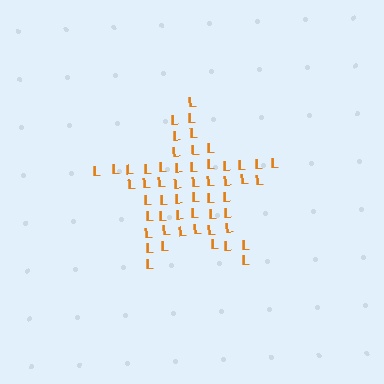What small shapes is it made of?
It is made of small letter L's.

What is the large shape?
The large shape is a star.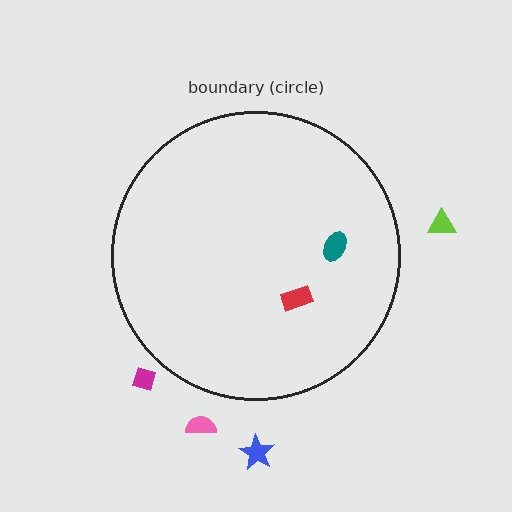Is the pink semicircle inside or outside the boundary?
Outside.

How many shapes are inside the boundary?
2 inside, 4 outside.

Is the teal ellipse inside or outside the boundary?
Inside.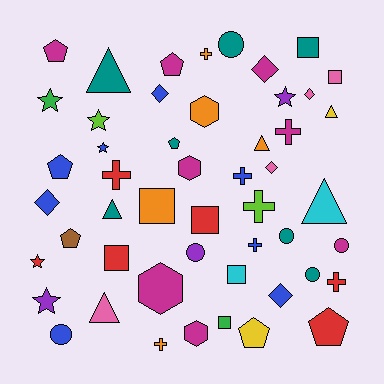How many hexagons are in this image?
There are 4 hexagons.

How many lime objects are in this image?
There are 2 lime objects.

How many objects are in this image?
There are 50 objects.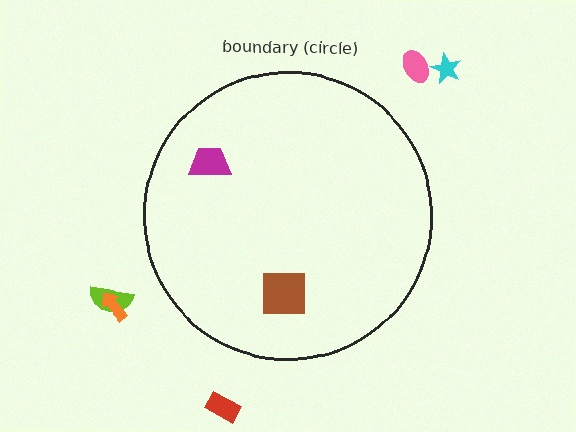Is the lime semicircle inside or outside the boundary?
Outside.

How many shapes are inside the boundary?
2 inside, 5 outside.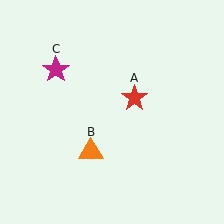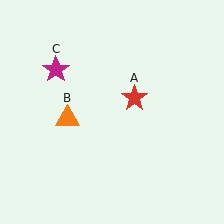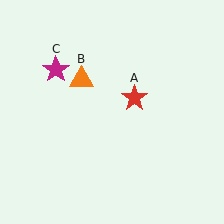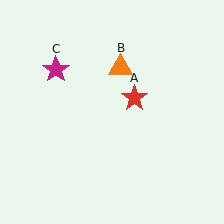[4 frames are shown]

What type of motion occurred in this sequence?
The orange triangle (object B) rotated clockwise around the center of the scene.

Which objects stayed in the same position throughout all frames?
Red star (object A) and magenta star (object C) remained stationary.